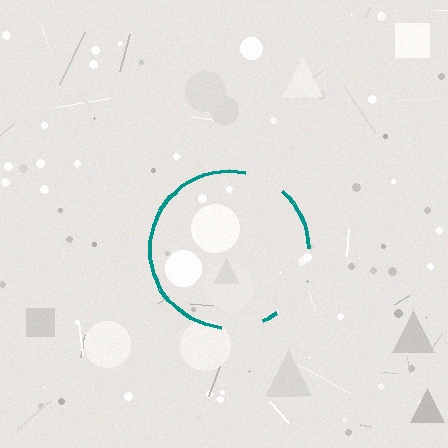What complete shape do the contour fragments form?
The contour fragments form a circle.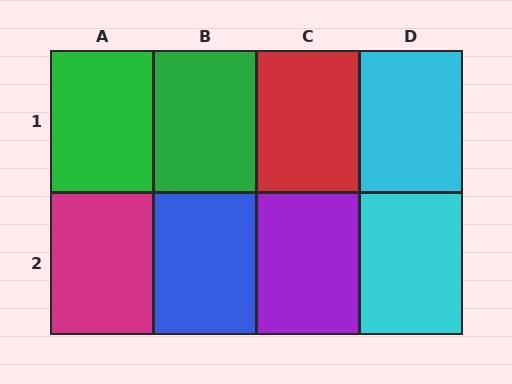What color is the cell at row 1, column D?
Cyan.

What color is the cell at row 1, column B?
Green.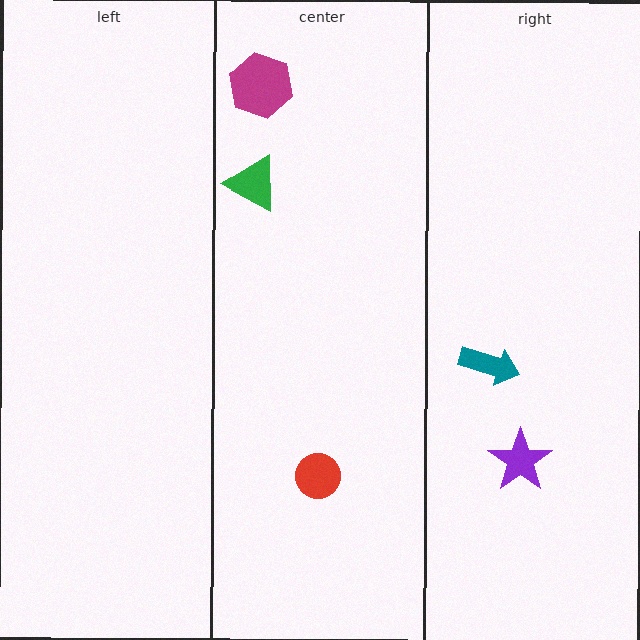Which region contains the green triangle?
The center region.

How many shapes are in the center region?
3.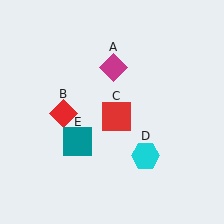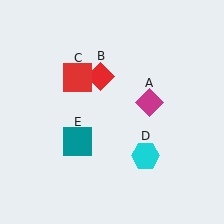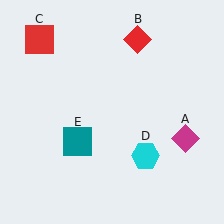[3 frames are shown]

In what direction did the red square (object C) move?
The red square (object C) moved up and to the left.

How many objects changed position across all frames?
3 objects changed position: magenta diamond (object A), red diamond (object B), red square (object C).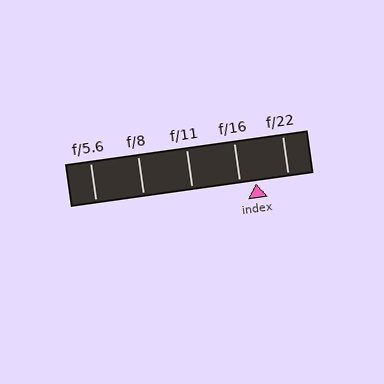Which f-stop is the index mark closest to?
The index mark is closest to f/16.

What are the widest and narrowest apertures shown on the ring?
The widest aperture shown is f/5.6 and the narrowest is f/22.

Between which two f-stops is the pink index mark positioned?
The index mark is between f/16 and f/22.